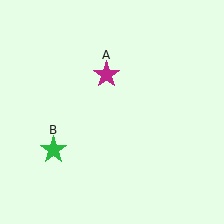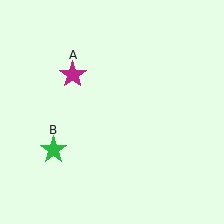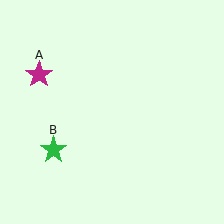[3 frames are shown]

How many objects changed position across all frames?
1 object changed position: magenta star (object A).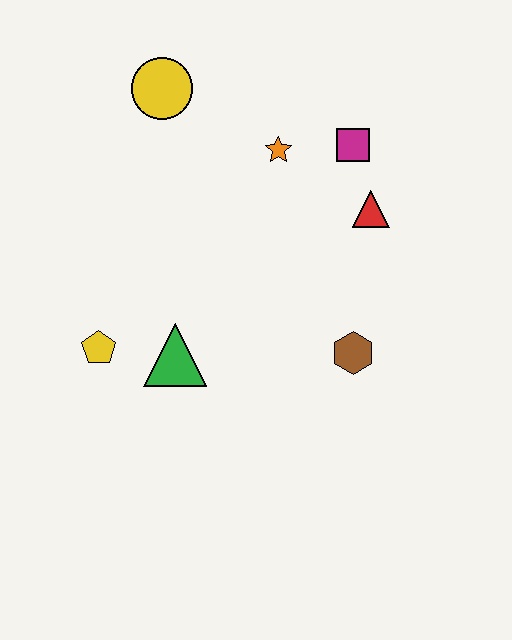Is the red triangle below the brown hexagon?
No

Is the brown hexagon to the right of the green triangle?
Yes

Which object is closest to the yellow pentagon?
The green triangle is closest to the yellow pentagon.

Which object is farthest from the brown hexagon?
The yellow circle is farthest from the brown hexagon.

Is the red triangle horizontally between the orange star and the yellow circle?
No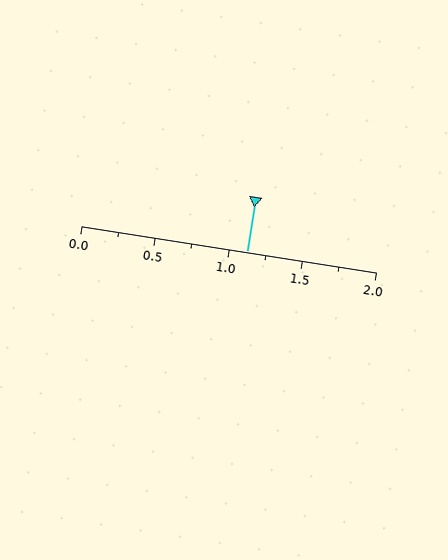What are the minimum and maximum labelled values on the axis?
The axis runs from 0.0 to 2.0.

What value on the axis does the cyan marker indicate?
The marker indicates approximately 1.12.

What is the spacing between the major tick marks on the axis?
The major ticks are spaced 0.5 apart.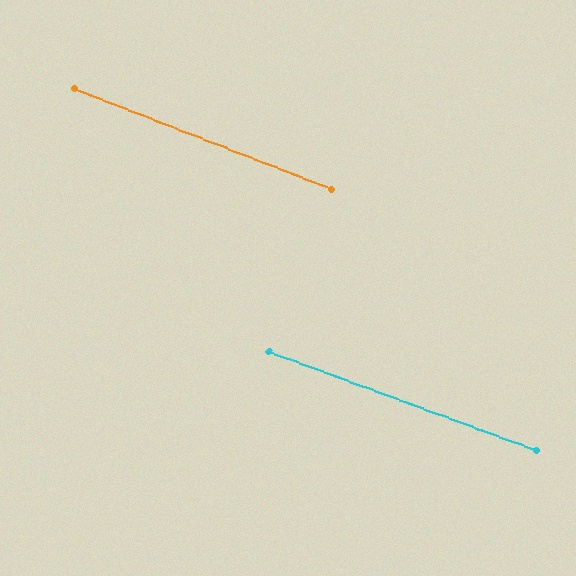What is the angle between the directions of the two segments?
Approximately 1 degree.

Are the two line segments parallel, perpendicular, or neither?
Parallel — their directions differ by only 1.0°.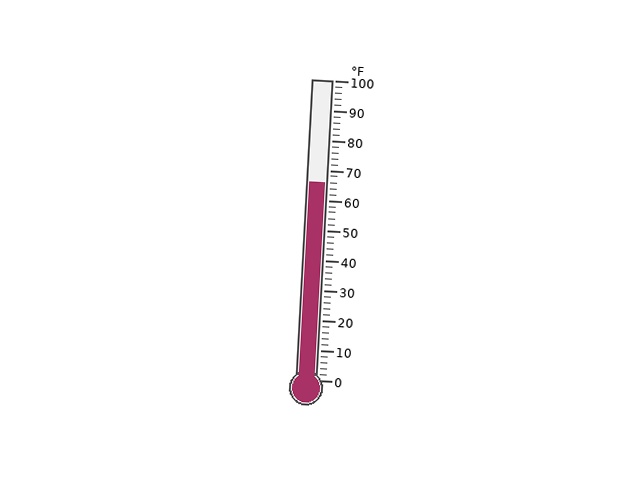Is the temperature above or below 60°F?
The temperature is above 60°F.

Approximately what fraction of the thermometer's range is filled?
The thermometer is filled to approximately 65% of its range.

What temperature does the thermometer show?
The thermometer shows approximately 66°F.